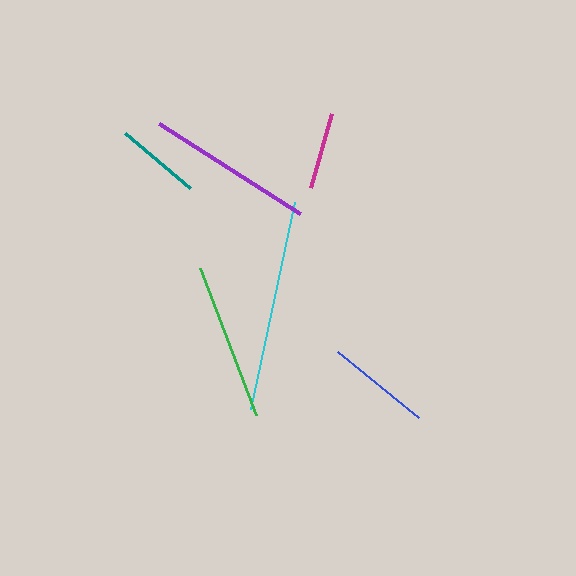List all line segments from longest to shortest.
From longest to shortest: cyan, purple, green, blue, teal, magenta.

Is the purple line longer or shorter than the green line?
The purple line is longer than the green line.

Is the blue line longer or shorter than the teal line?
The blue line is longer than the teal line.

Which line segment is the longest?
The cyan line is the longest at approximately 211 pixels.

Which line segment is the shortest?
The magenta line is the shortest at approximately 77 pixels.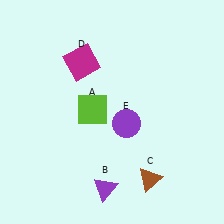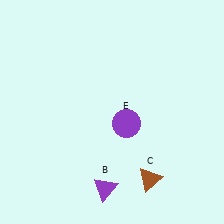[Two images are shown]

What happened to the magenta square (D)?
The magenta square (D) was removed in Image 2. It was in the top-left area of Image 1.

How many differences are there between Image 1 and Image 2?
There are 2 differences between the two images.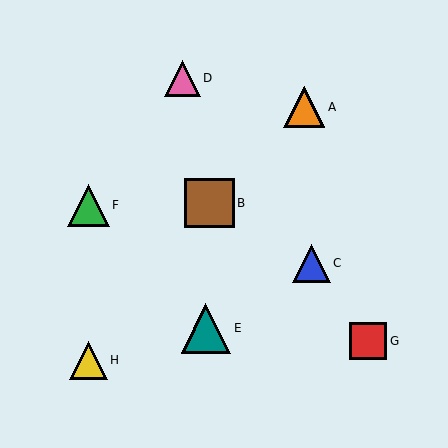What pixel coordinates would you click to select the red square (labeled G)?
Click at (368, 341) to select the red square G.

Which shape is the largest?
The teal triangle (labeled E) is the largest.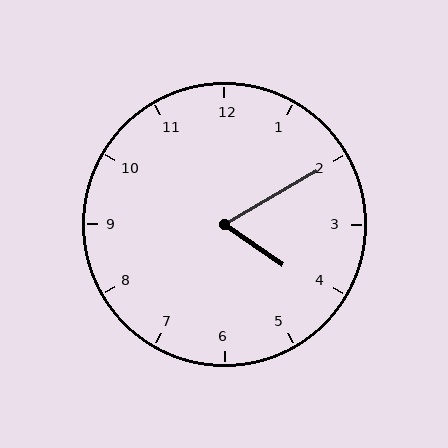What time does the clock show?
4:10.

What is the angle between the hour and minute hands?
Approximately 65 degrees.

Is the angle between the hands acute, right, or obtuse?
It is acute.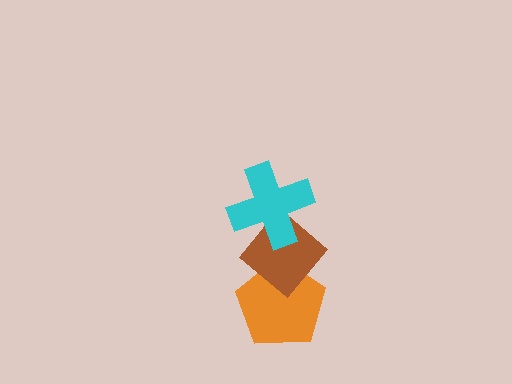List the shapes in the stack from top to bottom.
From top to bottom: the cyan cross, the brown diamond, the orange pentagon.